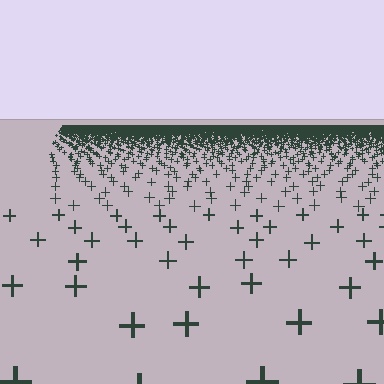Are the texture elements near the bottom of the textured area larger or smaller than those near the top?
Larger. Near the bottom, elements are closer to the viewer and appear at a bigger on-screen size.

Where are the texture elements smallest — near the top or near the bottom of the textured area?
Near the top.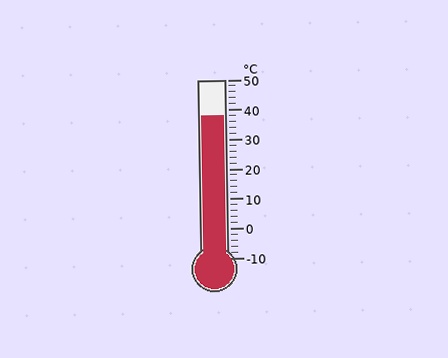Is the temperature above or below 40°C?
The temperature is below 40°C.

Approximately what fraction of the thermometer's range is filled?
The thermometer is filled to approximately 80% of its range.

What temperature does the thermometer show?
The thermometer shows approximately 38°C.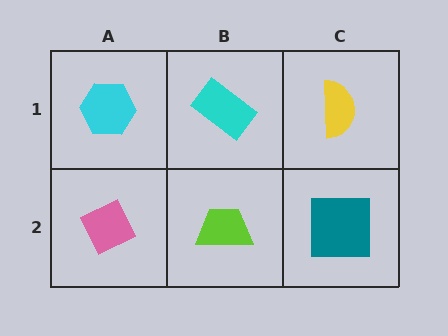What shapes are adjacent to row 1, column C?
A teal square (row 2, column C), a cyan rectangle (row 1, column B).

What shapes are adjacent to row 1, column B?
A lime trapezoid (row 2, column B), a cyan hexagon (row 1, column A), a yellow semicircle (row 1, column C).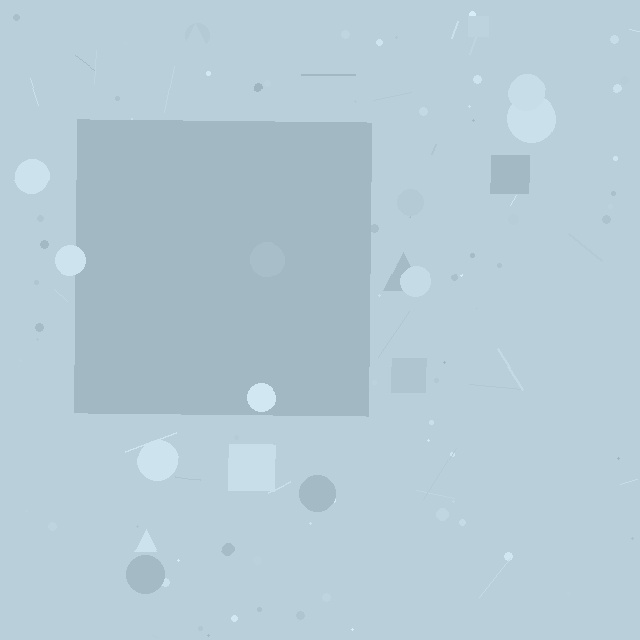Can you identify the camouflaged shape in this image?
The camouflaged shape is a square.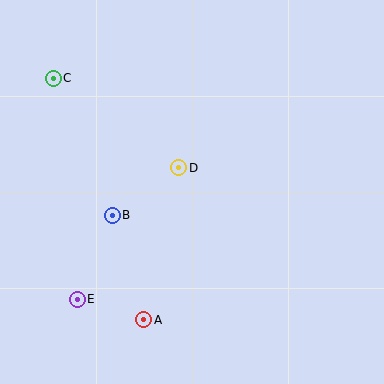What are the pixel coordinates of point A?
Point A is at (144, 320).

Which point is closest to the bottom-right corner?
Point A is closest to the bottom-right corner.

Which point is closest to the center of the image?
Point D at (179, 168) is closest to the center.